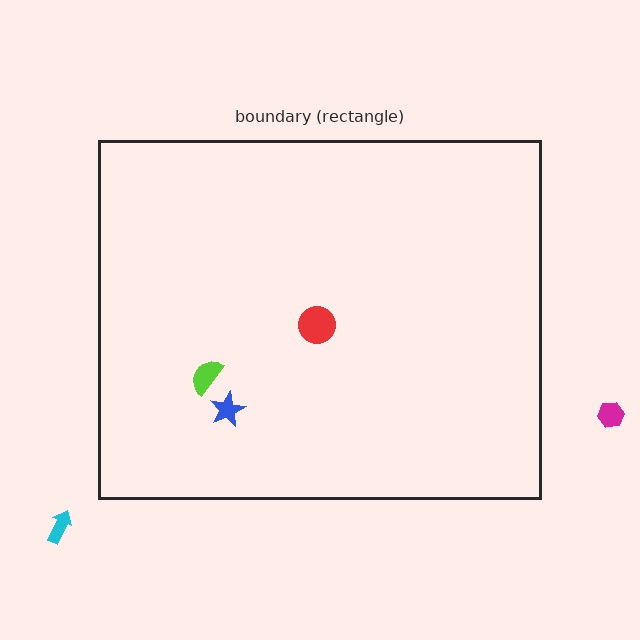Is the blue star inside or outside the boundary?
Inside.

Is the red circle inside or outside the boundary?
Inside.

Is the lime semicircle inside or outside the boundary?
Inside.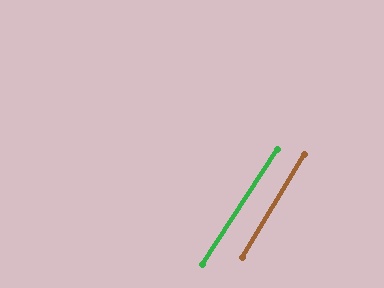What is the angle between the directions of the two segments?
Approximately 2 degrees.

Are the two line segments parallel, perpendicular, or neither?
Parallel — their directions differ by only 1.8°.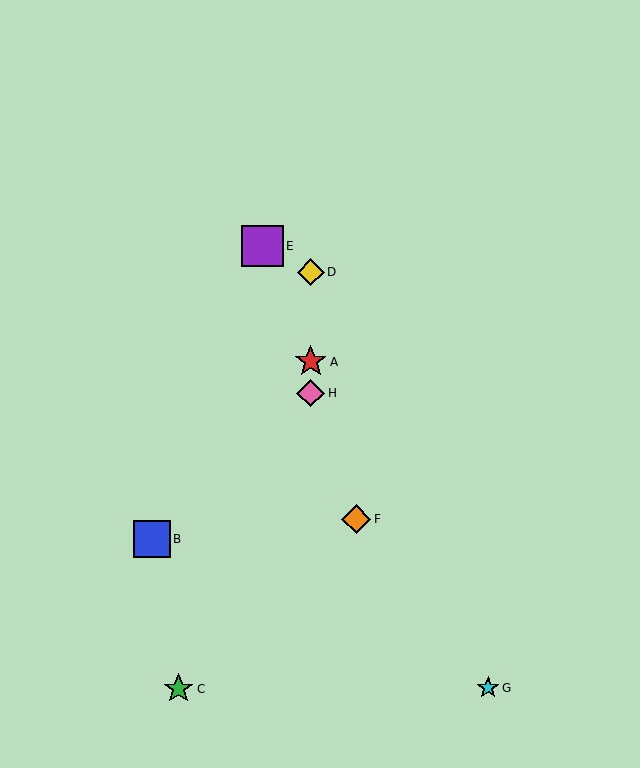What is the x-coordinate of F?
Object F is at x≈356.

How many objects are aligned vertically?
3 objects (A, D, H) are aligned vertically.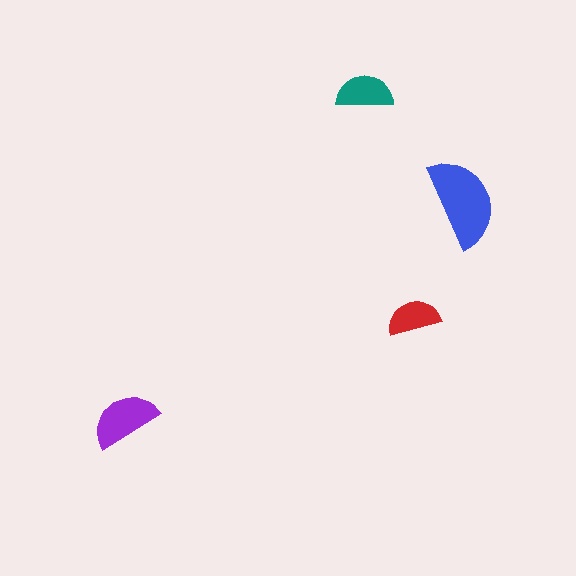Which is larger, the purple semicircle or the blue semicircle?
The blue one.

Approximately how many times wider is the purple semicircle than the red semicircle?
About 1.5 times wider.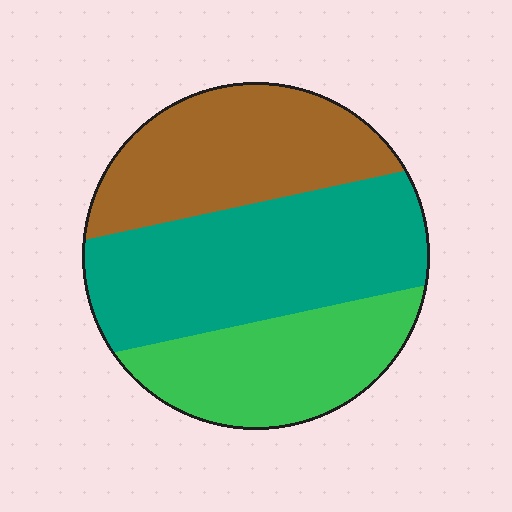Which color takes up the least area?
Green, at roughly 25%.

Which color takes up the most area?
Teal, at roughly 40%.